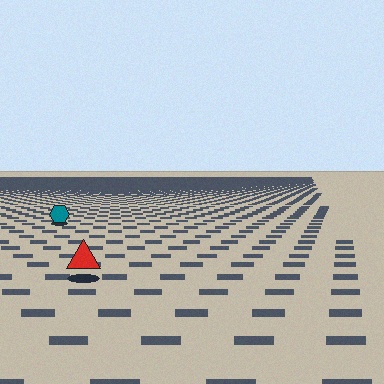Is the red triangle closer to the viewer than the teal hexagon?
Yes. The red triangle is closer — you can tell from the texture gradient: the ground texture is coarser near it.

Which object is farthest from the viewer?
The teal hexagon is farthest from the viewer. It appears smaller and the ground texture around it is denser.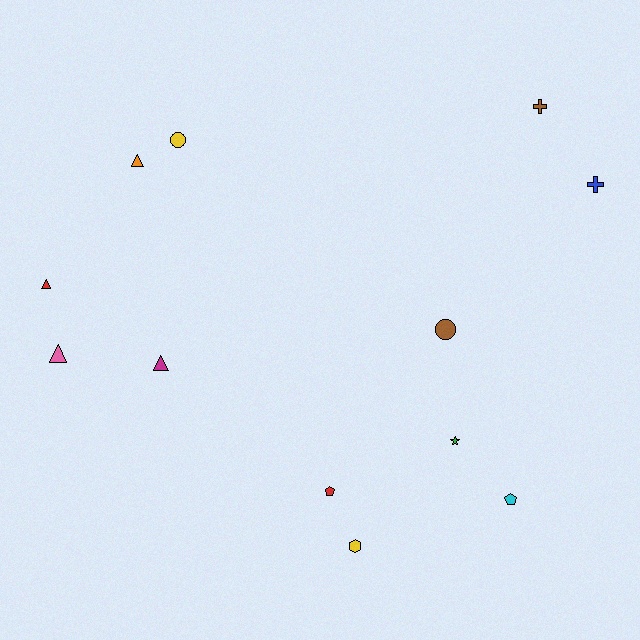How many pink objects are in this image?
There is 1 pink object.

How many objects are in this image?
There are 12 objects.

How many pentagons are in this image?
There are 2 pentagons.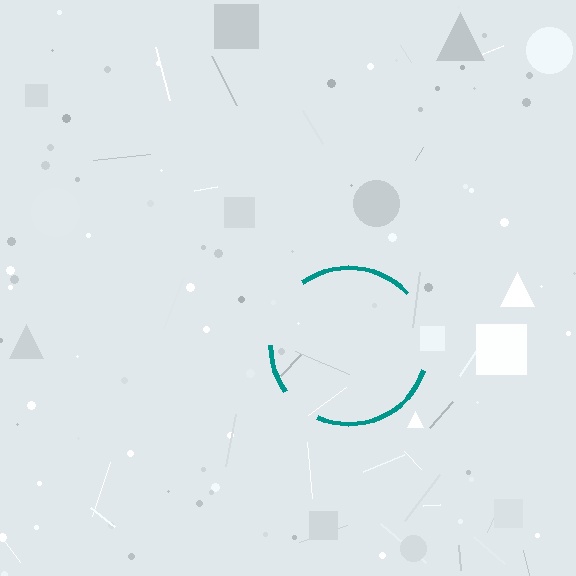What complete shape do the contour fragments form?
The contour fragments form a circle.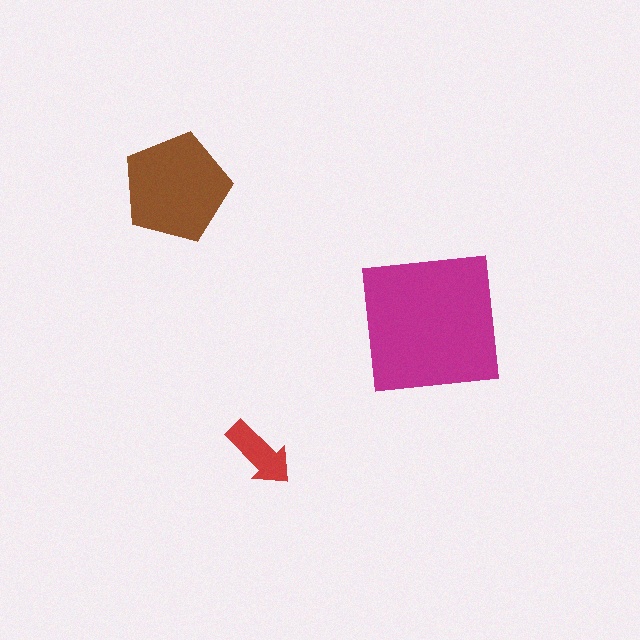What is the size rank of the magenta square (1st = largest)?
1st.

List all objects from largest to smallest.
The magenta square, the brown pentagon, the red arrow.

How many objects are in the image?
There are 3 objects in the image.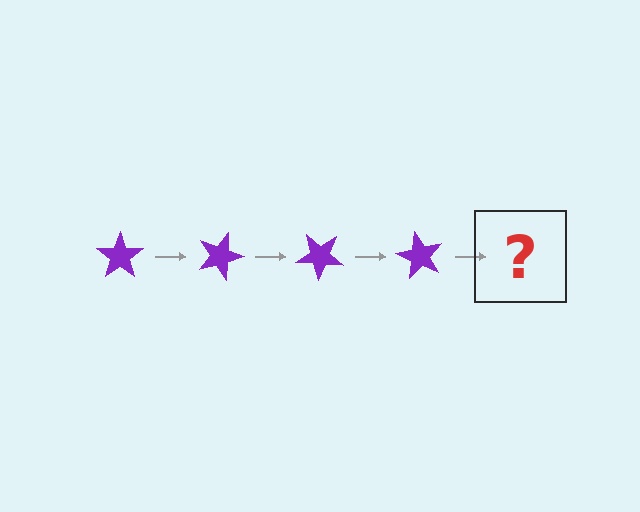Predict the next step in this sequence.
The next step is a purple star rotated 80 degrees.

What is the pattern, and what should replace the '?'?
The pattern is that the star rotates 20 degrees each step. The '?' should be a purple star rotated 80 degrees.